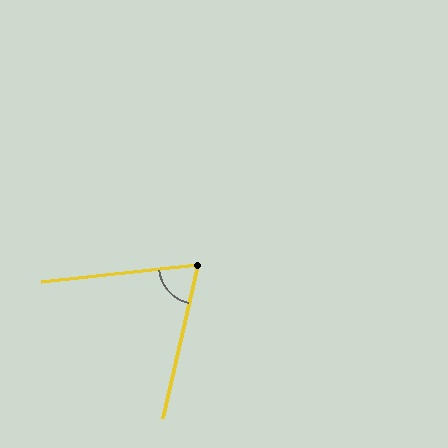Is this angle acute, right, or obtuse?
It is acute.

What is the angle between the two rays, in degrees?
Approximately 71 degrees.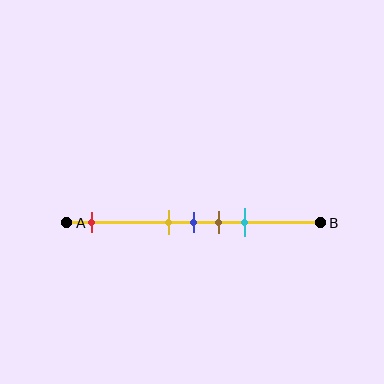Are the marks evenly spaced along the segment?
No, the marks are not evenly spaced.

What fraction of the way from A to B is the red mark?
The red mark is approximately 10% (0.1) of the way from A to B.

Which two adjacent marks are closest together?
The yellow and blue marks are the closest adjacent pair.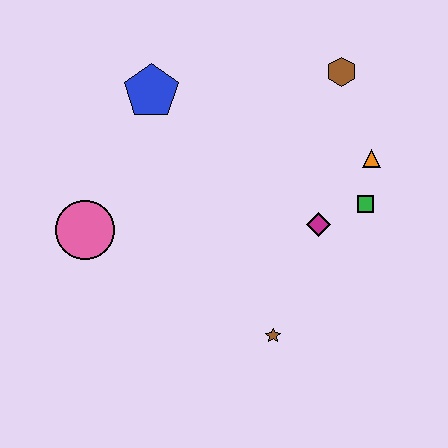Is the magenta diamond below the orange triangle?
Yes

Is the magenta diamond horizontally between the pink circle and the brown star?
No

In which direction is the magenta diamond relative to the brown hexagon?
The magenta diamond is below the brown hexagon.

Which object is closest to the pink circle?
The blue pentagon is closest to the pink circle.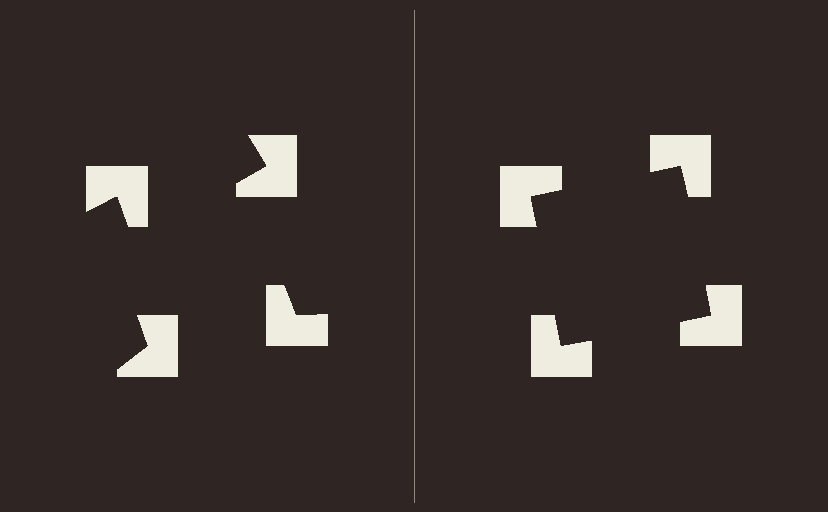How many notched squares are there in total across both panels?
8 — 4 on each side.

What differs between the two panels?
The notched squares are positioned identically on both sides; only the wedge orientations differ. On the right they align to a square; on the left they are misaligned.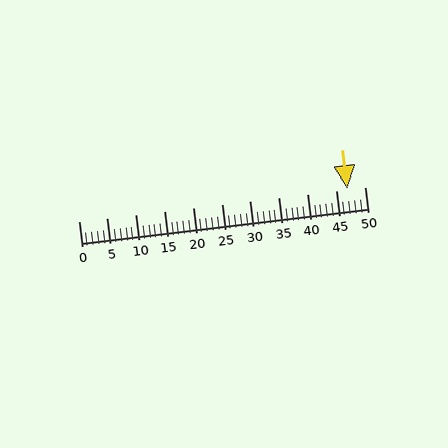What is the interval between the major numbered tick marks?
The major tick marks are spaced 5 units apart.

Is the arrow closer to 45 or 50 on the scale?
The arrow is closer to 45.